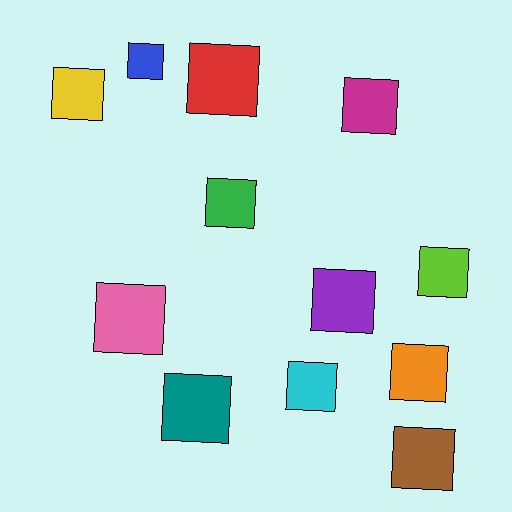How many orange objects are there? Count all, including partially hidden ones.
There is 1 orange object.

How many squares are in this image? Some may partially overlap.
There are 12 squares.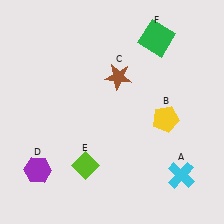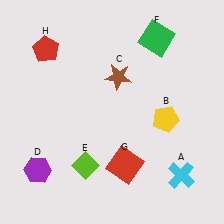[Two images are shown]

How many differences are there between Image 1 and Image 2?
There are 2 differences between the two images.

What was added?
A red square (G), a red pentagon (H) were added in Image 2.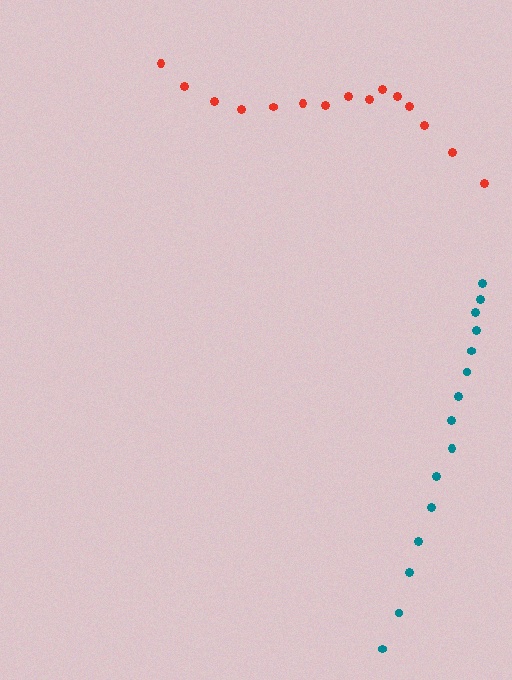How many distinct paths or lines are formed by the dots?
There are 2 distinct paths.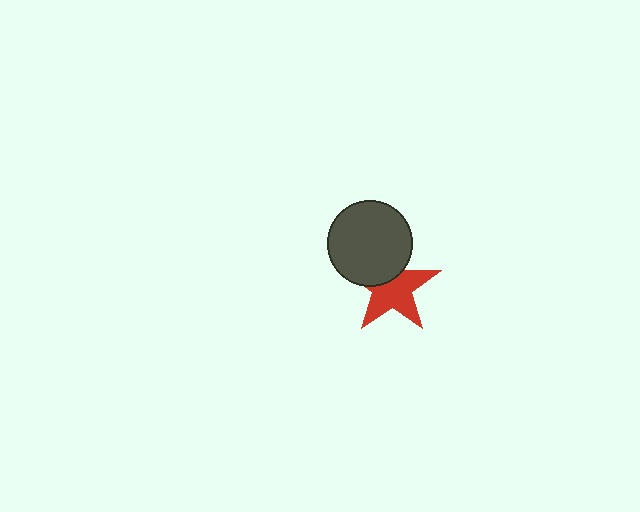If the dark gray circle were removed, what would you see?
You would see the complete red star.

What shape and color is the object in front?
The object in front is a dark gray circle.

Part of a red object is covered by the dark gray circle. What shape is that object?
It is a star.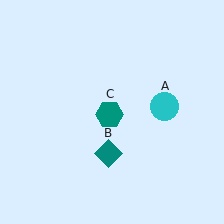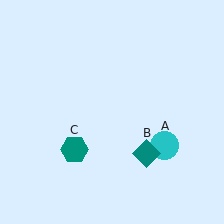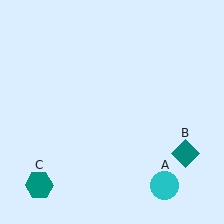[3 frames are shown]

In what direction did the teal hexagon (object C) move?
The teal hexagon (object C) moved down and to the left.